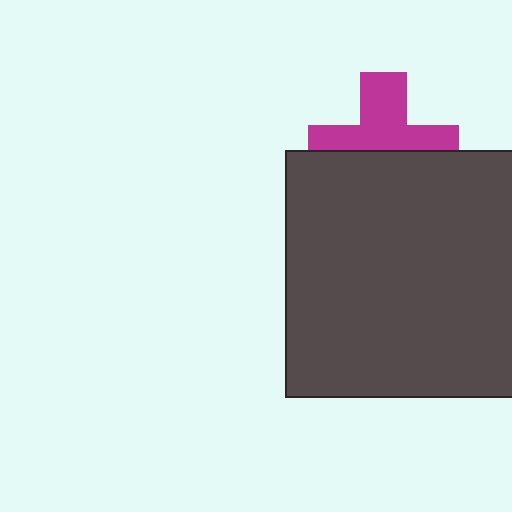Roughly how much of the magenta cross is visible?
About half of it is visible (roughly 52%).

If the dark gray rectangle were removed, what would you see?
You would see the complete magenta cross.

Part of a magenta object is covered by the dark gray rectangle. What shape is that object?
It is a cross.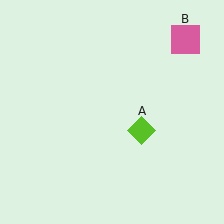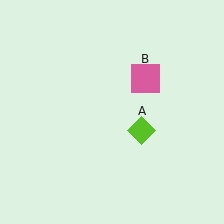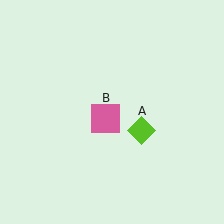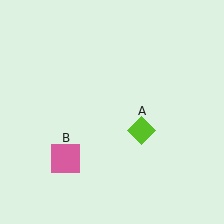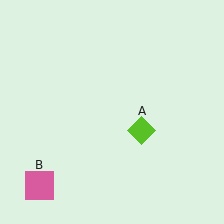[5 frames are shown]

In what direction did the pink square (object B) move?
The pink square (object B) moved down and to the left.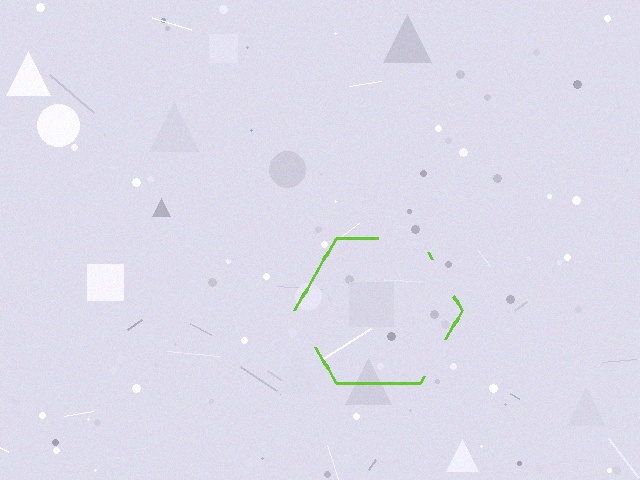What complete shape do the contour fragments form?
The contour fragments form a hexagon.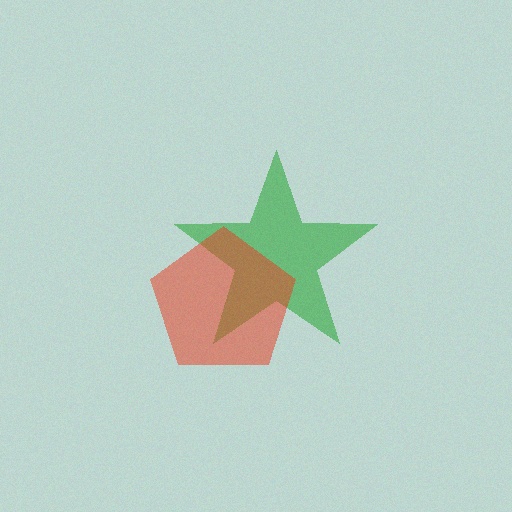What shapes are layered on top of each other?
The layered shapes are: a green star, a red pentagon.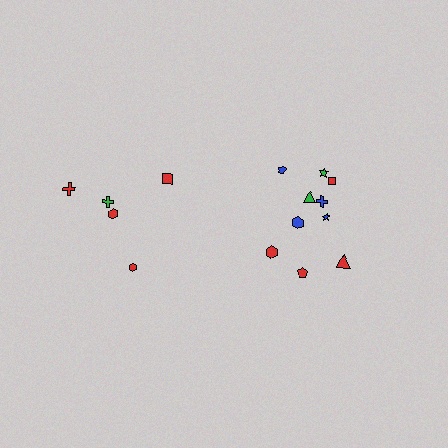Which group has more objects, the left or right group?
The right group.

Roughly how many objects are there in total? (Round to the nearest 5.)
Roughly 15 objects in total.